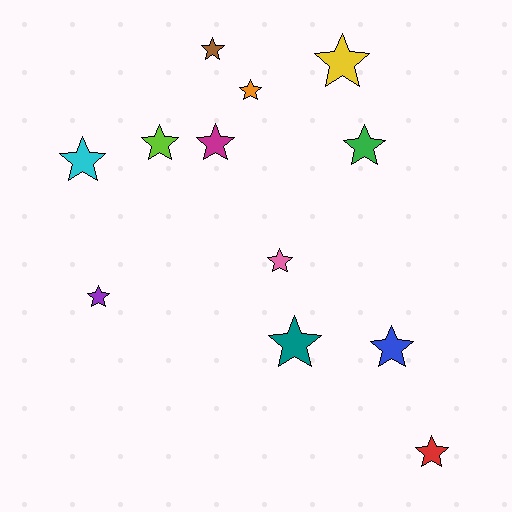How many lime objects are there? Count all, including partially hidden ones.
There is 1 lime object.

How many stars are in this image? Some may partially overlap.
There are 12 stars.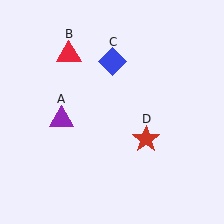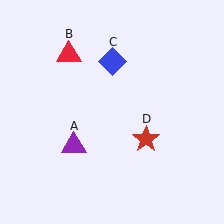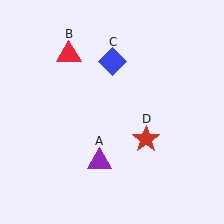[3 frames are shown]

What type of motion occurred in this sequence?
The purple triangle (object A) rotated counterclockwise around the center of the scene.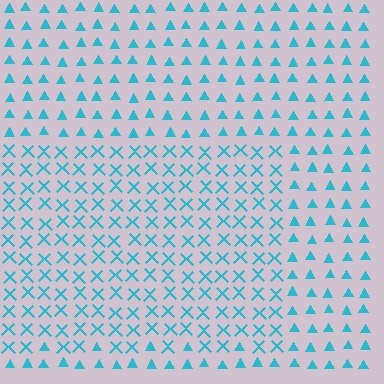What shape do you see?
I see a rectangle.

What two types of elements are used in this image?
The image uses X marks inside the rectangle region and triangles outside it.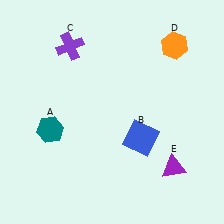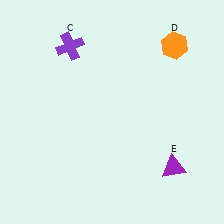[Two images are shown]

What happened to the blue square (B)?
The blue square (B) was removed in Image 2. It was in the bottom-right area of Image 1.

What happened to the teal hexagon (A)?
The teal hexagon (A) was removed in Image 2. It was in the bottom-left area of Image 1.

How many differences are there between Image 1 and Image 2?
There are 2 differences between the two images.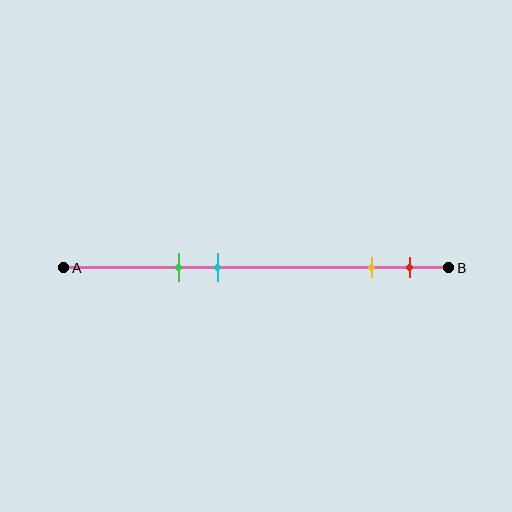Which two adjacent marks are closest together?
The yellow and red marks are the closest adjacent pair.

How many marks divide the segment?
There are 4 marks dividing the segment.